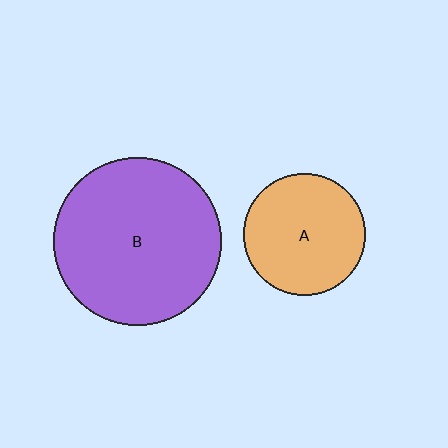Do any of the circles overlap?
No, none of the circles overlap.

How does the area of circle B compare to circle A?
Approximately 1.9 times.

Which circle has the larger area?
Circle B (purple).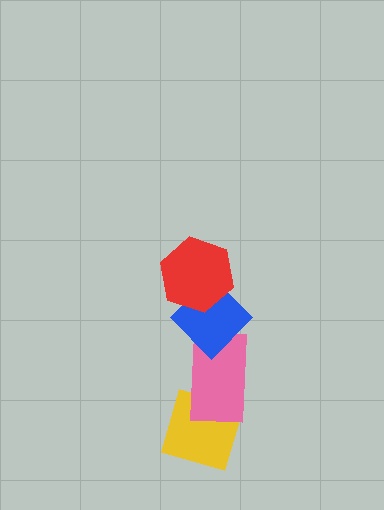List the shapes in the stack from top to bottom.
From top to bottom: the red hexagon, the blue diamond, the pink rectangle, the yellow diamond.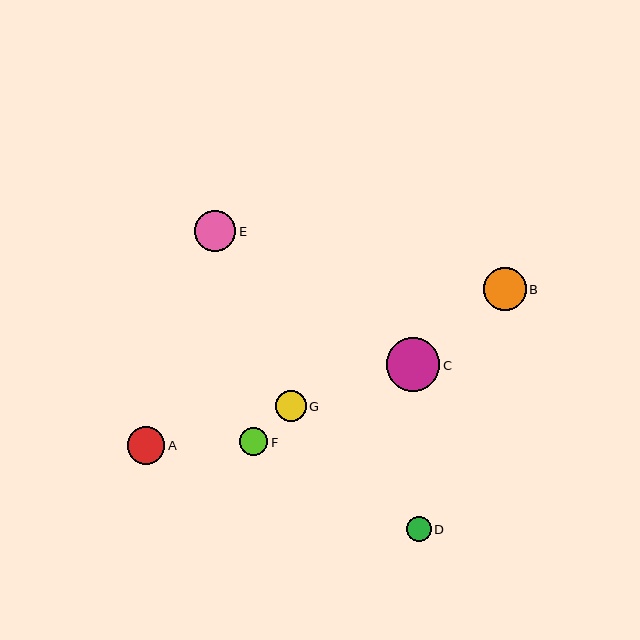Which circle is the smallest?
Circle D is the smallest with a size of approximately 25 pixels.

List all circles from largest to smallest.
From largest to smallest: C, B, E, A, G, F, D.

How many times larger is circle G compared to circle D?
Circle G is approximately 1.2 times the size of circle D.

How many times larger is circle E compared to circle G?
Circle E is approximately 1.3 times the size of circle G.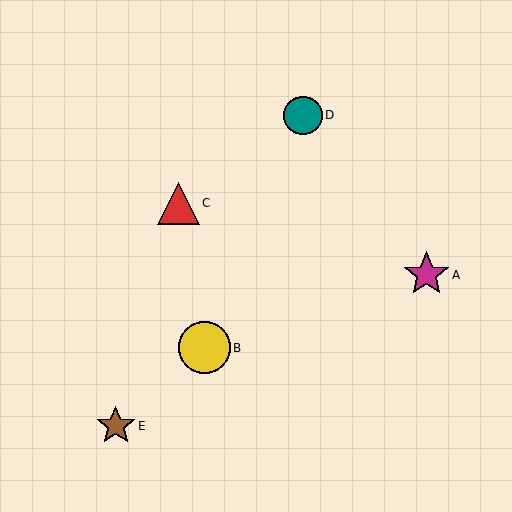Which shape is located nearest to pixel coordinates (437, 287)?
The magenta star (labeled A) at (426, 275) is nearest to that location.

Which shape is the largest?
The yellow circle (labeled B) is the largest.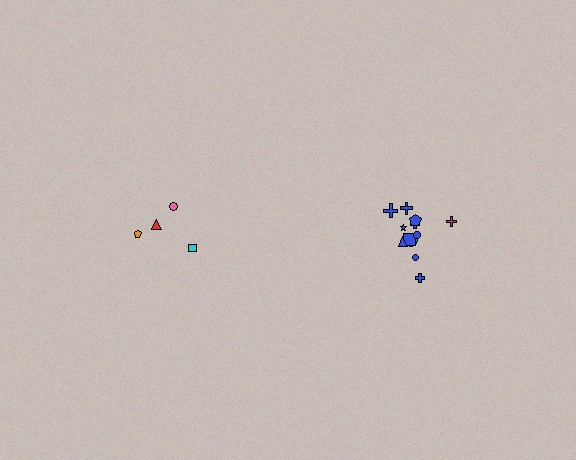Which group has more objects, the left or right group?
The right group.